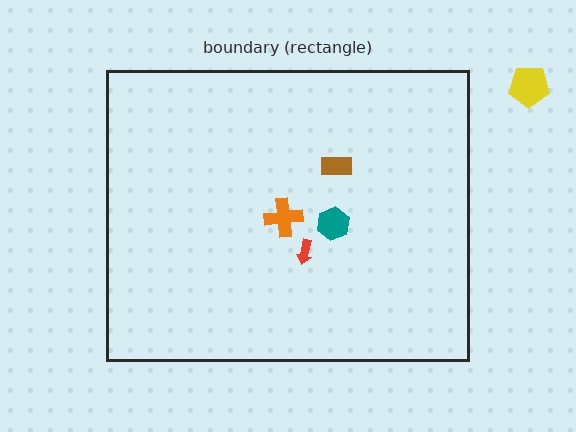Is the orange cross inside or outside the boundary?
Inside.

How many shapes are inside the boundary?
4 inside, 1 outside.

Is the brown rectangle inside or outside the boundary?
Inside.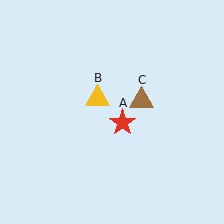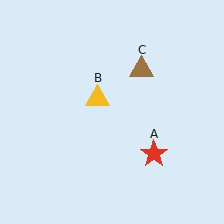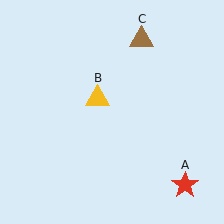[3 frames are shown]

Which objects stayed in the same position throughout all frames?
Yellow triangle (object B) remained stationary.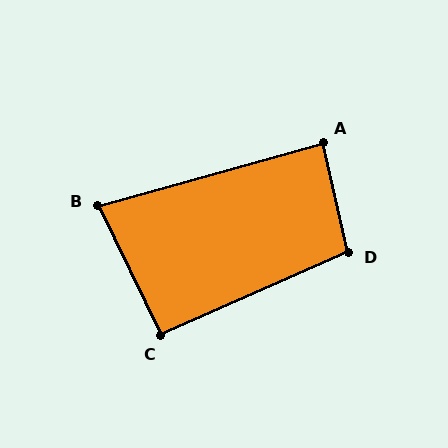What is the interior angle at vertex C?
Approximately 92 degrees (approximately right).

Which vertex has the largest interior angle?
D, at approximately 101 degrees.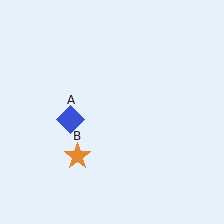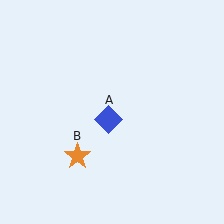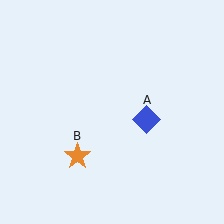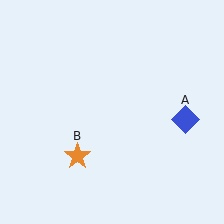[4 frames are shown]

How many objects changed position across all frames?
1 object changed position: blue diamond (object A).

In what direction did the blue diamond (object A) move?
The blue diamond (object A) moved right.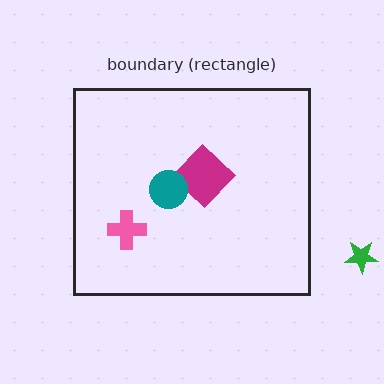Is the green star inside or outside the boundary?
Outside.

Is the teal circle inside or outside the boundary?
Inside.